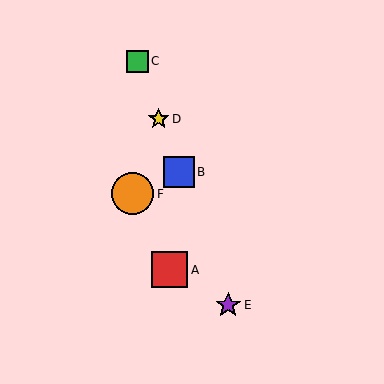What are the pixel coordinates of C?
Object C is at (137, 61).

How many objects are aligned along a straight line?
4 objects (B, C, D, E) are aligned along a straight line.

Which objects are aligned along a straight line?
Objects B, C, D, E are aligned along a straight line.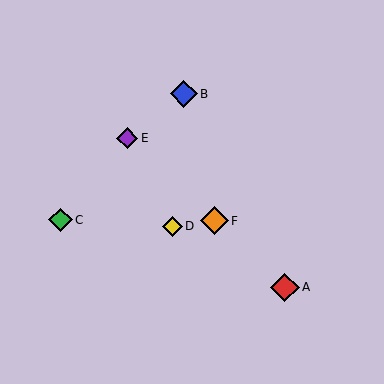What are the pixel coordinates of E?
Object E is at (127, 138).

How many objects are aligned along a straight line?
3 objects (A, E, F) are aligned along a straight line.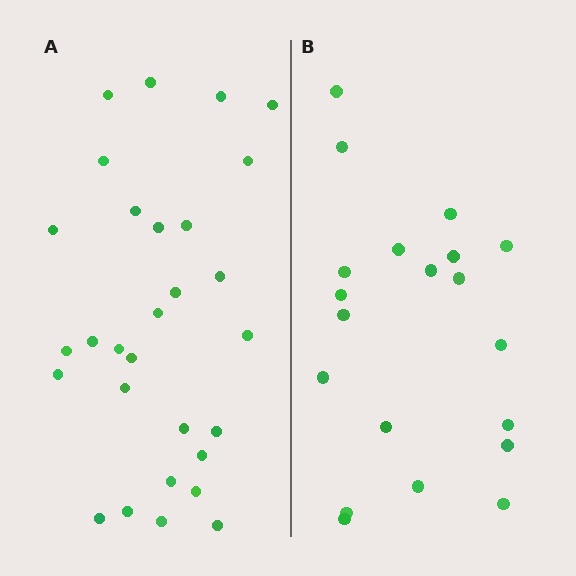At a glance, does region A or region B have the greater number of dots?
Region A (the left region) has more dots.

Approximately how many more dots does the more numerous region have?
Region A has roughly 8 or so more dots than region B.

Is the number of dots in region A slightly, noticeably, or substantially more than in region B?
Region A has substantially more. The ratio is roughly 1.4 to 1.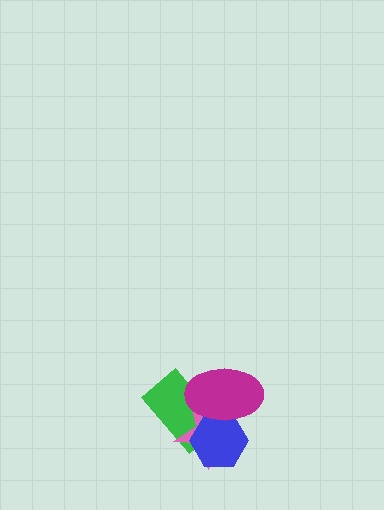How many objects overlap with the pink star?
3 objects overlap with the pink star.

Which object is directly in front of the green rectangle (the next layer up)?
The pink star is directly in front of the green rectangle.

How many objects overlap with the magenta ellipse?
3 objects overlap with the magenta ellipse.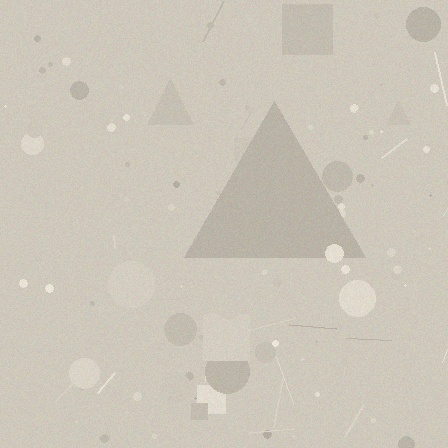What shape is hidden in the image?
A triangle is hidden in the image.